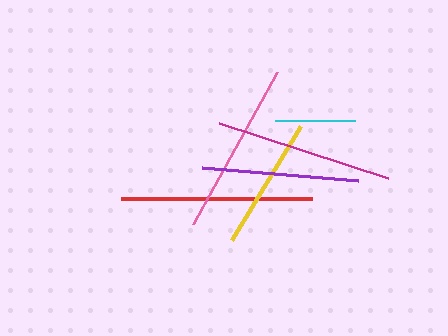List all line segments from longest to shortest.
From longest to shortest: red, magenta, pink, purple, yellow, cyan.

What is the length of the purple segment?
The purple segment is approximately 157 pixels long.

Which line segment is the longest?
The red line is the longest at approximately 191 pixels.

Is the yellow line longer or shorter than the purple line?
The purple line is longer than the yellow line.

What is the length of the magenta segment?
The magenta segment is approximately 178 pixels long.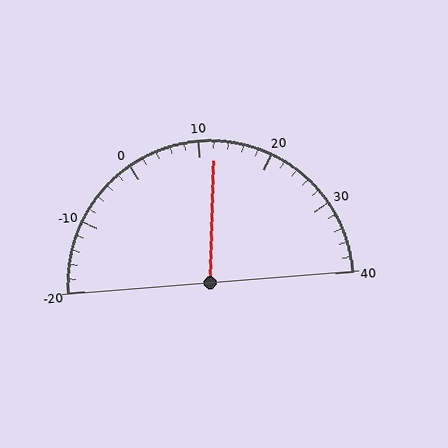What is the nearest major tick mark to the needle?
The nearest major tick mark is 10.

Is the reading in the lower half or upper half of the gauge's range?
The reading is in the upper half of the range (-20 to 40).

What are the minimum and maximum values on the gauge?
The gauge ranges from -20 to 40.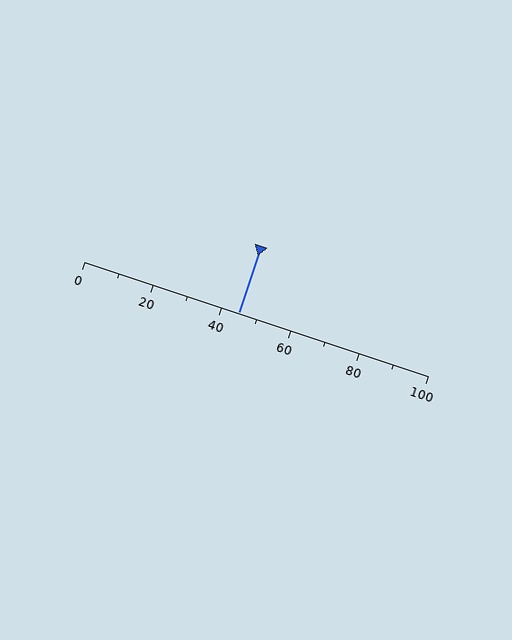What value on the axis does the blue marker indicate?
The marker indicates approximately 45.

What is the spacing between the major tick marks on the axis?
The major ticks are spaced 20 apart.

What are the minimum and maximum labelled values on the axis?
The axis runs from 0 to 100.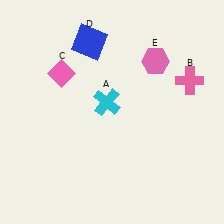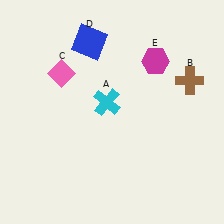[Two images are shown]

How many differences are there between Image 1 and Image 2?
There are 2 differences between the two images.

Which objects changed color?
B changed from pink to brown. E changed from pink to magenta.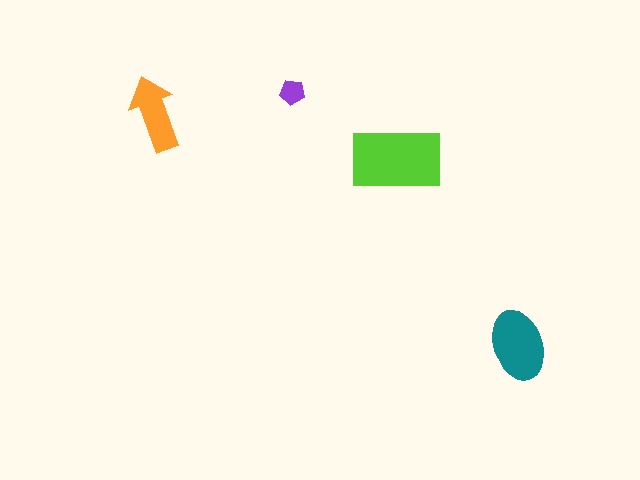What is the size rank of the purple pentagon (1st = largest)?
4th.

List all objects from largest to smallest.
The lime rectangle, the teal ellipse, the orange arrow, the purple pentagon.